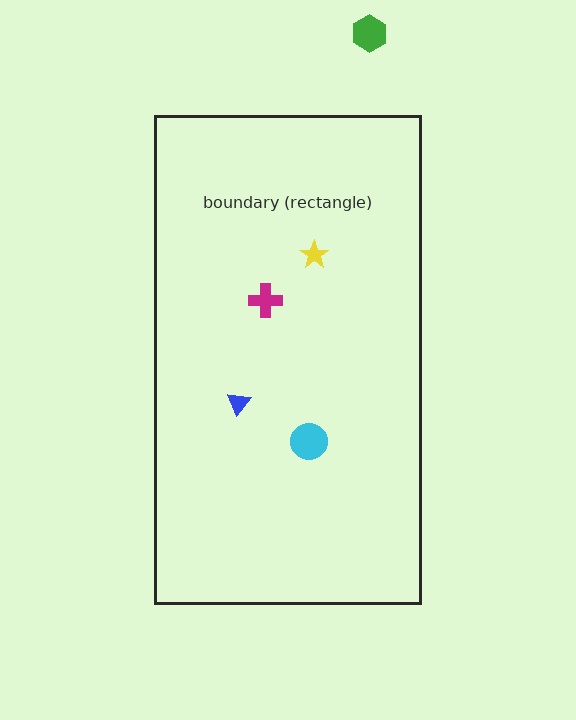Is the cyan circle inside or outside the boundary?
Inside.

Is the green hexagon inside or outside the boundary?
Outside.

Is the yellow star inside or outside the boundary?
Inside.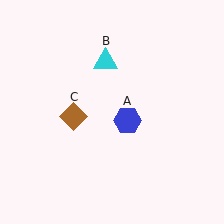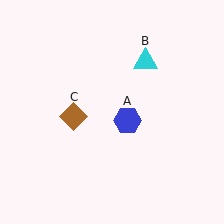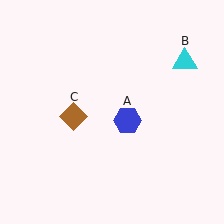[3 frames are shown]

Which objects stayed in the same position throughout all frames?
Blue hexagon (object A) and brown diamond (object C) remained stationary.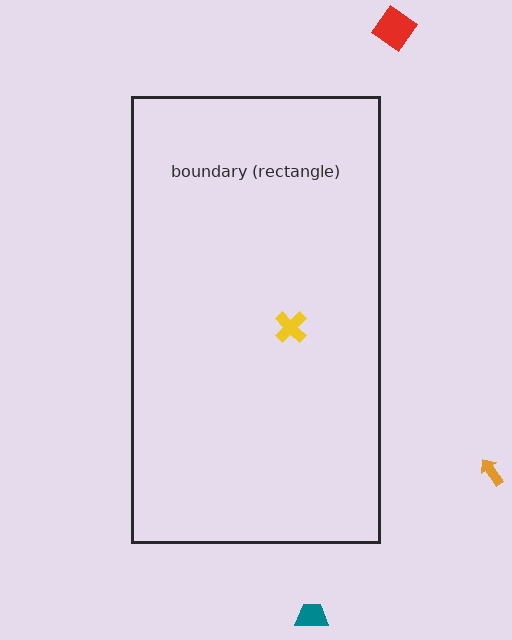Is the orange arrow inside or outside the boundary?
Outside.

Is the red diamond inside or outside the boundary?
Outside.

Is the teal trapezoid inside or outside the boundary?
Outside.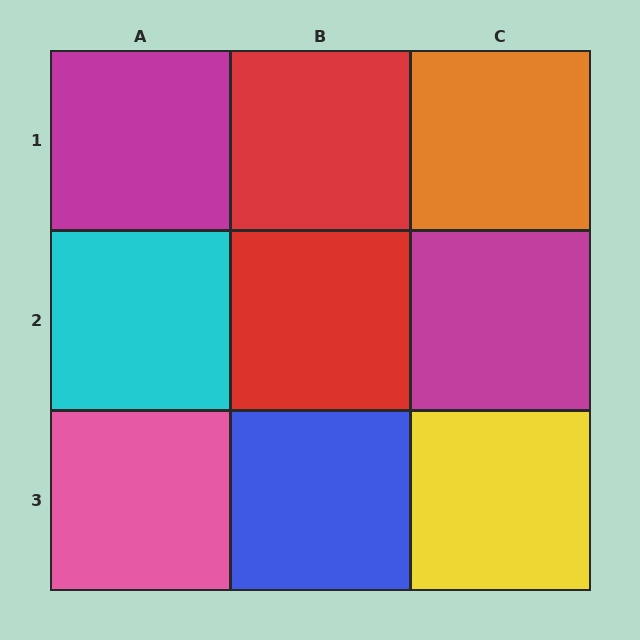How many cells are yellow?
1 cell is yellow.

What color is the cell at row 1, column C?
Orange.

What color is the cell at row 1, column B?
Red.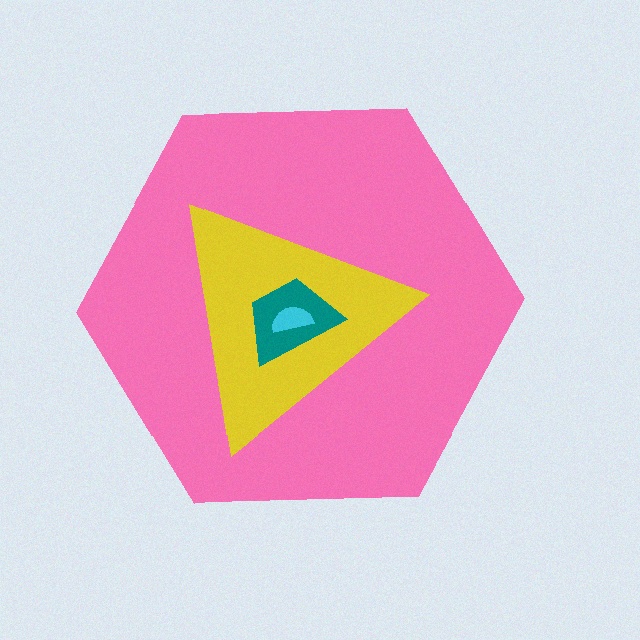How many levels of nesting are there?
4.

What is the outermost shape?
The pink hexagon.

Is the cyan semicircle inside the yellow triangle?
Yes.